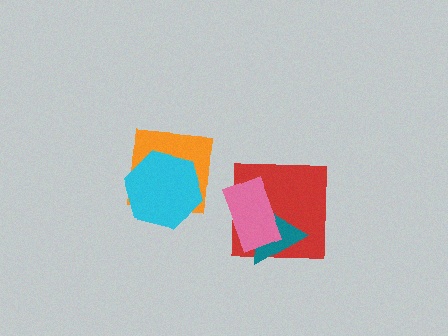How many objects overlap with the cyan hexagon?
1 object overlaps with the cyan hexagon.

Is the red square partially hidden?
Yes, it is partially covered by another shape.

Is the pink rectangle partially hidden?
No, no other shape covers it.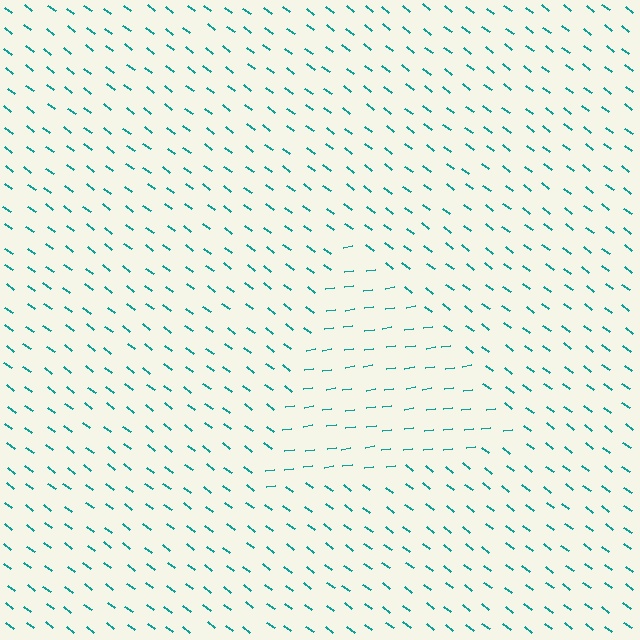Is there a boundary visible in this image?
Yes, there is a texture boundary formed by a change in line orientation.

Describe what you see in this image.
The image is filled with small teal line segments. A triangle region in the image has lines oriented differently from the surrounding lines, creating a visible texture boundary.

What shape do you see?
I see a triangle.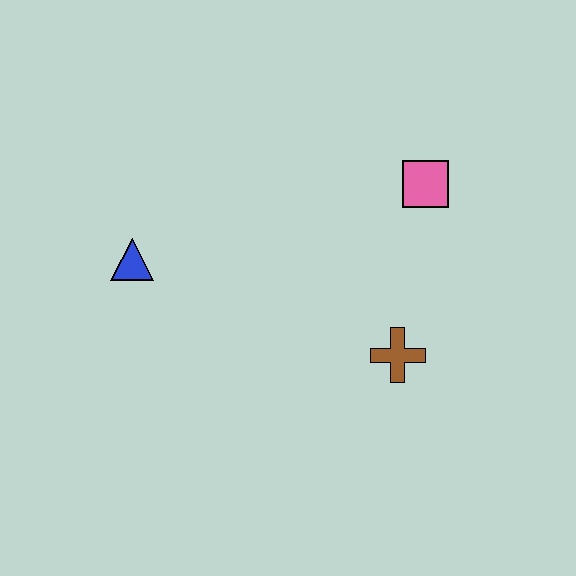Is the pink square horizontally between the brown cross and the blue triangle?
No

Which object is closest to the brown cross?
The pink square is closest to the brown cross.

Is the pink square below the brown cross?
No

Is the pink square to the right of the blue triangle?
Yes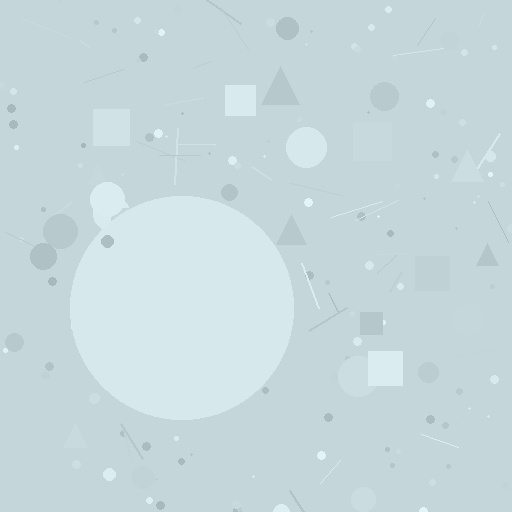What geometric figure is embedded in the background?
A circle is embedded in the background.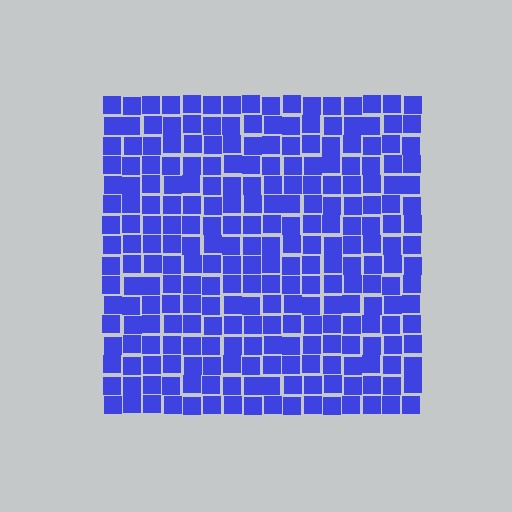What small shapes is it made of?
It is made of small squares.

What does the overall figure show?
The overall figure shows a square.